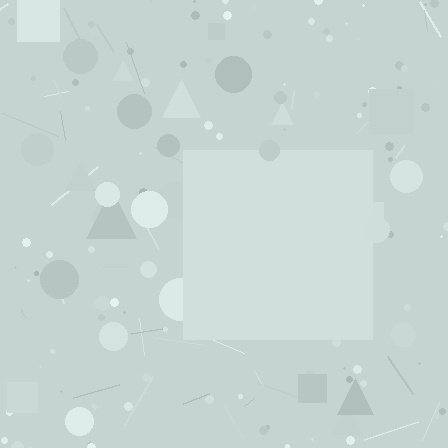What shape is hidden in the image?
A square is hidden in the image.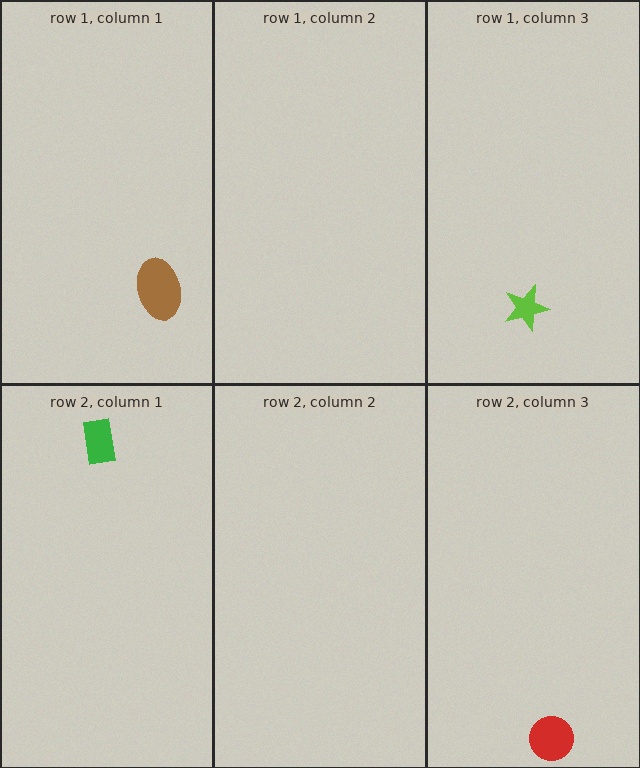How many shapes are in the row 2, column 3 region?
1.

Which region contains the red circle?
The row 2, column 3 region.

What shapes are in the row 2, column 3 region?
The red circle.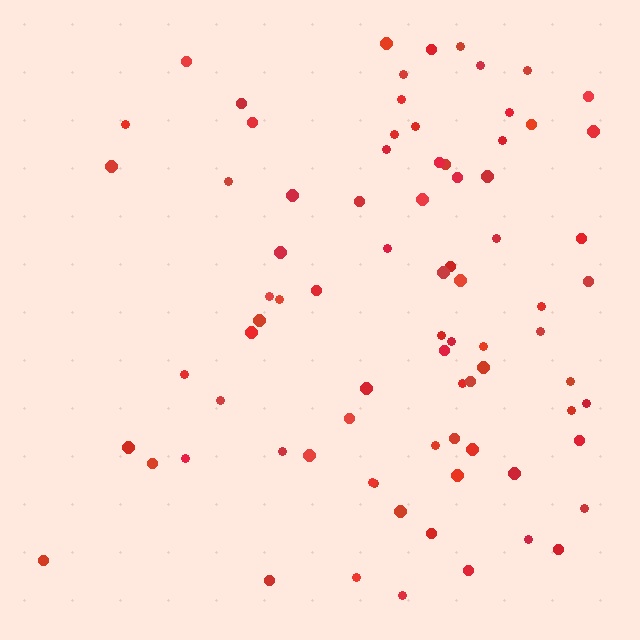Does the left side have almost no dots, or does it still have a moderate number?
Still a moderate number, just noticeably fewer than the right.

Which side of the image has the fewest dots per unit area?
The left.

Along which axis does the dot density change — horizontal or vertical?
Horizontal.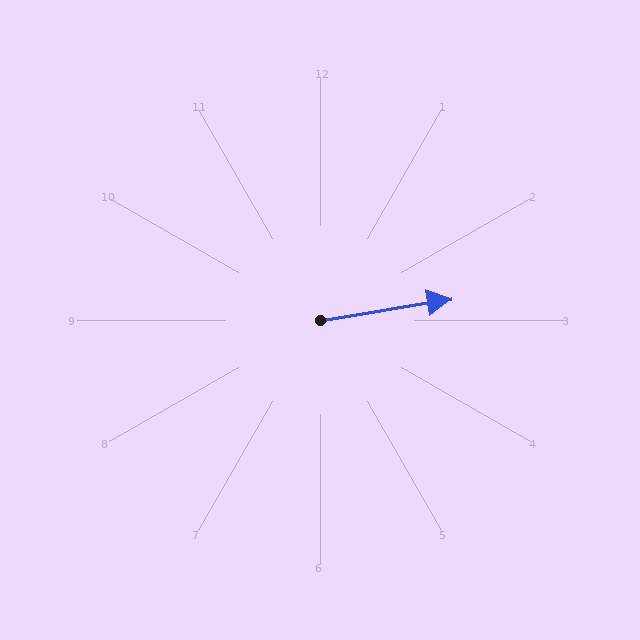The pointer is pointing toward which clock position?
Roughly 3 o'clock.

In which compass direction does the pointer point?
East.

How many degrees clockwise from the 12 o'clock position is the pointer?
Approximately 81 degrees.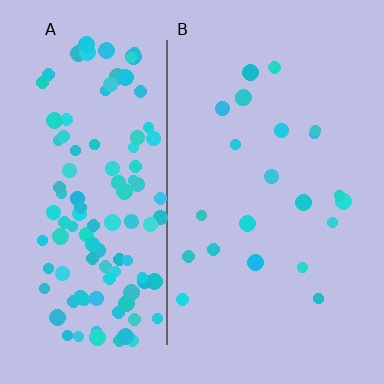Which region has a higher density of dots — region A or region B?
A (the left).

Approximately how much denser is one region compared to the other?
Approximately 5.1× — region A over region B.